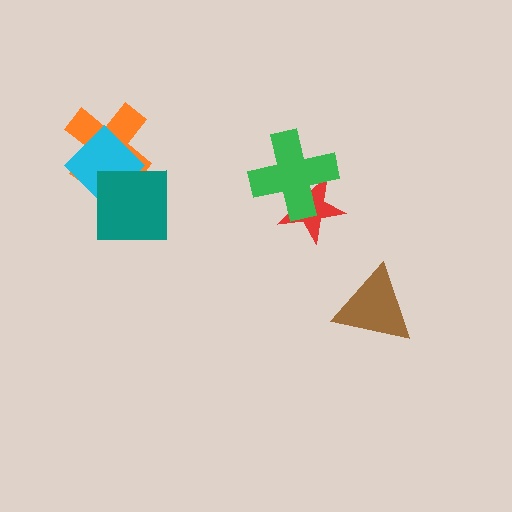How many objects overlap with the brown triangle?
0 objects overlap with the brown triangle.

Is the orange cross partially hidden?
Yes, it is partially covered by another shape.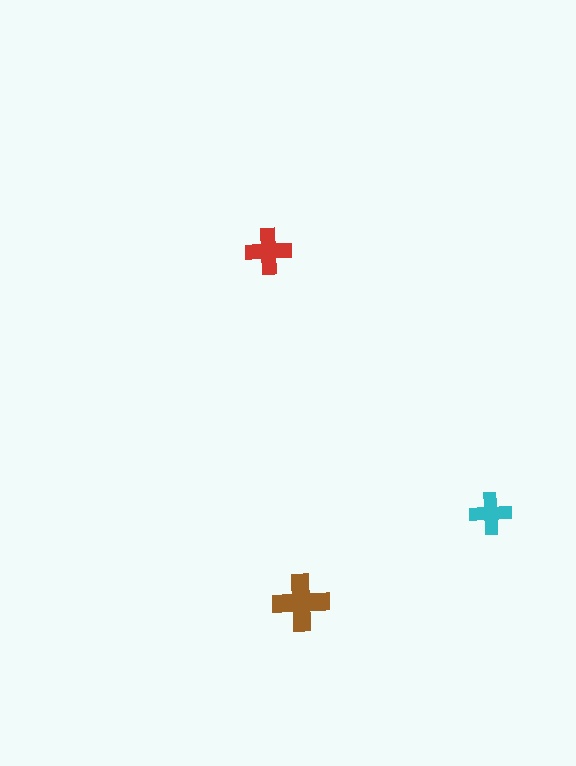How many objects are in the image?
There are 3 objects in the image.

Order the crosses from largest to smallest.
the brown one, the red one, the cyan one.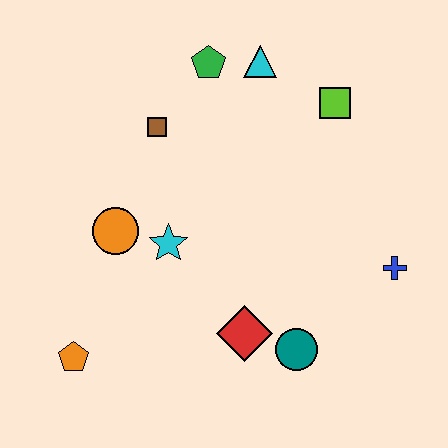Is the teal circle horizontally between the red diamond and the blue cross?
Yes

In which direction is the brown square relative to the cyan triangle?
The brown square is to the left of the cyan triangle.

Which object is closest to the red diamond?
The teal circle is closest to the red diamond.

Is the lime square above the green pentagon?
No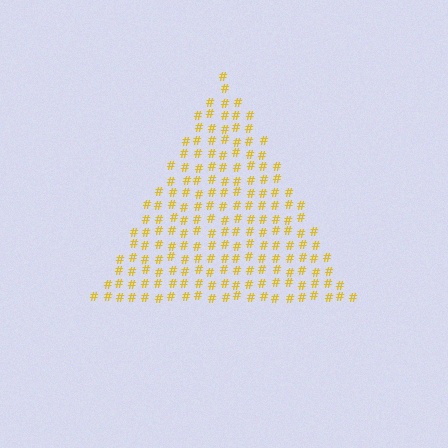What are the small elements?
The small elements are hash symbols.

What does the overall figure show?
The overall figure shows a triangle.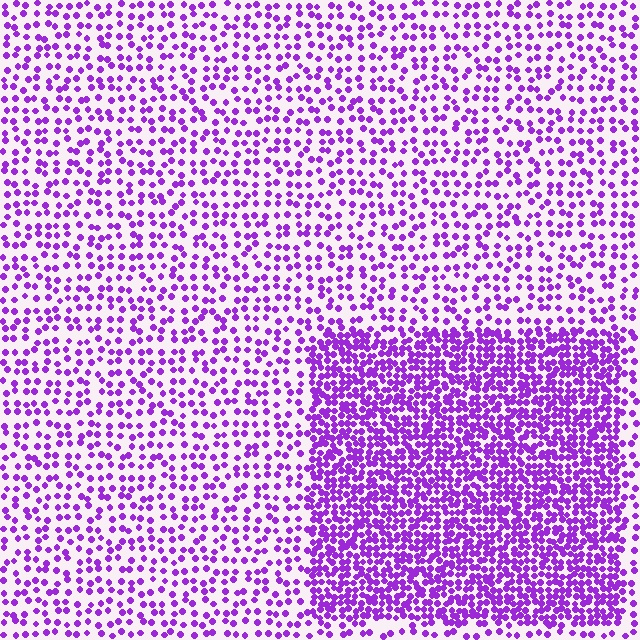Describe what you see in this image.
The image contains small purple elements arranged at two different densities. A rectangle-shaped region is visible where the elements are more densely packed than the surrounding area.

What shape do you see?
I see a rectangle.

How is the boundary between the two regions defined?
The boundary is defined by a change in element density (approximately 2.3x ratio). All elements are the same color, size, and shape.